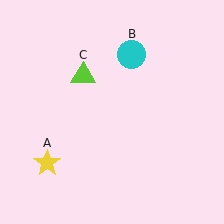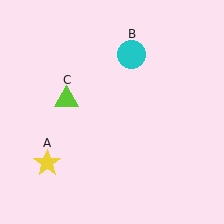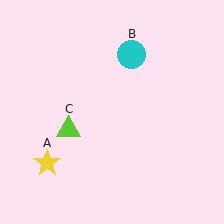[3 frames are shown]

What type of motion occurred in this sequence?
The lime triangle (object C) rotated counterclockwise around the center of the scene.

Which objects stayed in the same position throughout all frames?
Yellow star (object A) and cyan circle (object B) remained stationary.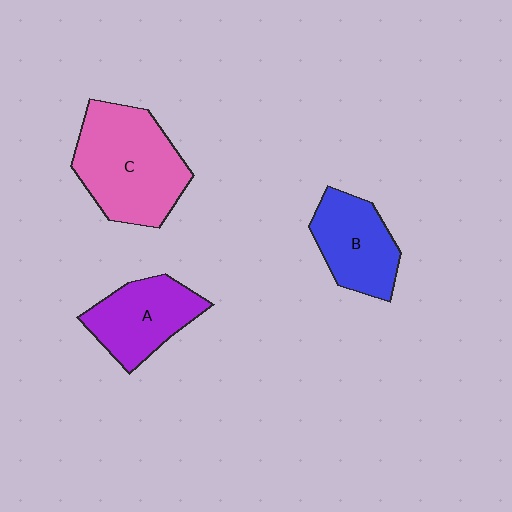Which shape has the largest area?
Shape C (pink).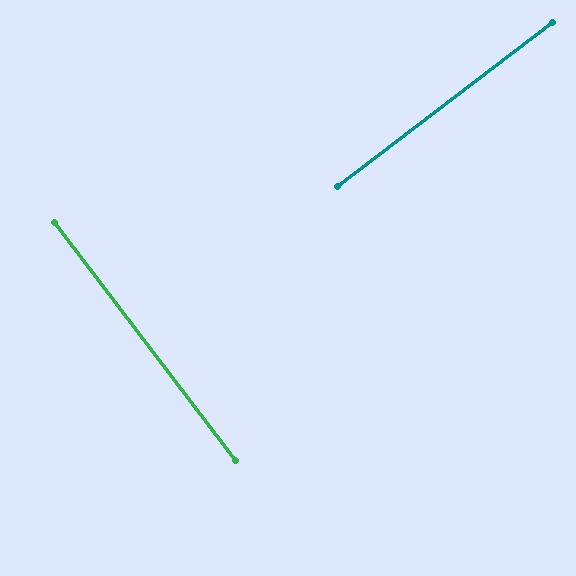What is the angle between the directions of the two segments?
Approximately 90 degrees.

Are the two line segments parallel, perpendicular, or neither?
Perpendicular — they meet at approximately 90°.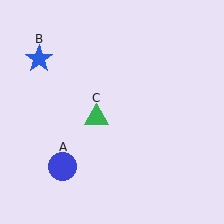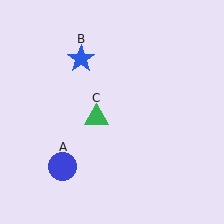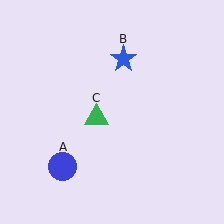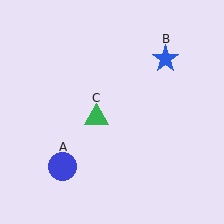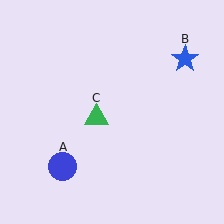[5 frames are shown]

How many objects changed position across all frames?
1 object changed position: blue star (object B).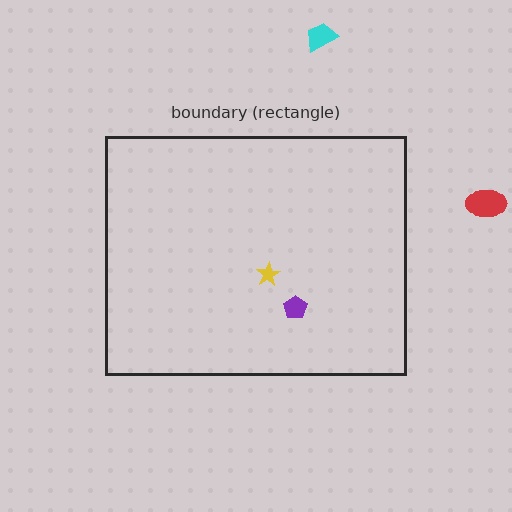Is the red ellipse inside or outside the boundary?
Outside.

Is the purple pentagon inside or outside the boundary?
Inside.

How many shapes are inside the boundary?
2 inside, 2 outside.